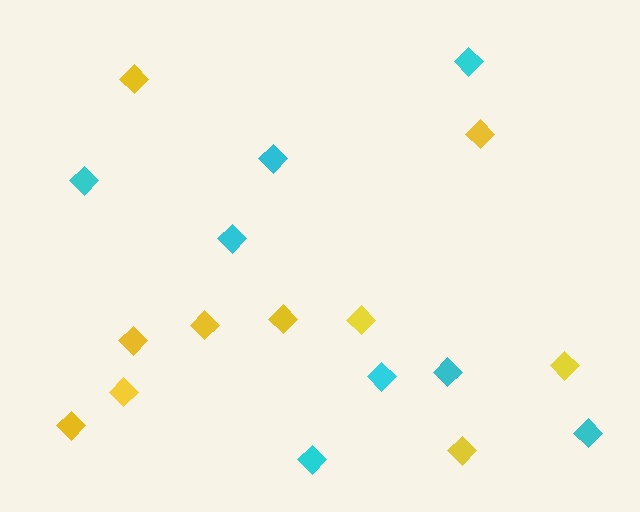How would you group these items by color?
There are 2 groups: one group of cyan diamonds (8) and one group of yellow diamonds (10).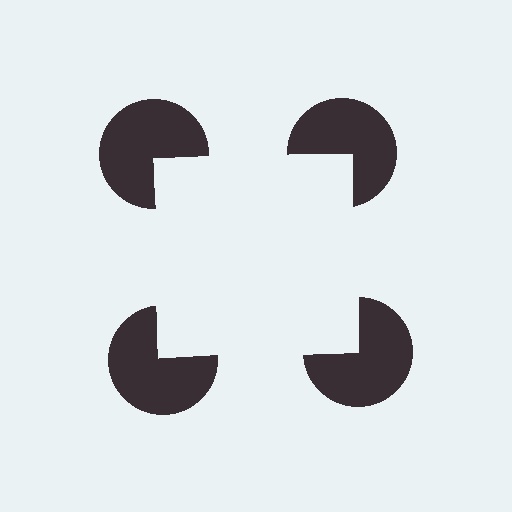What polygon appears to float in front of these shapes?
An illusory square — its edges are inferred from the aligned wedge cuts in the pac-man discs, not physically drawn.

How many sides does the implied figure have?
4 sides.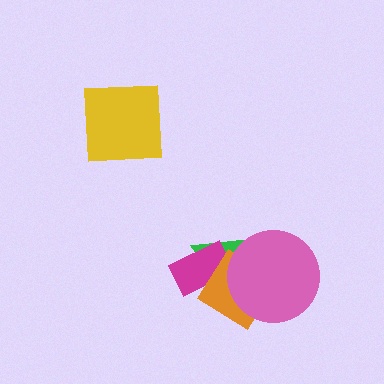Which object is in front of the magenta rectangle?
The orange diamond is in front of the magenta rectangle.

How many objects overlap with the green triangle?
3 objects overlap with the green triangle.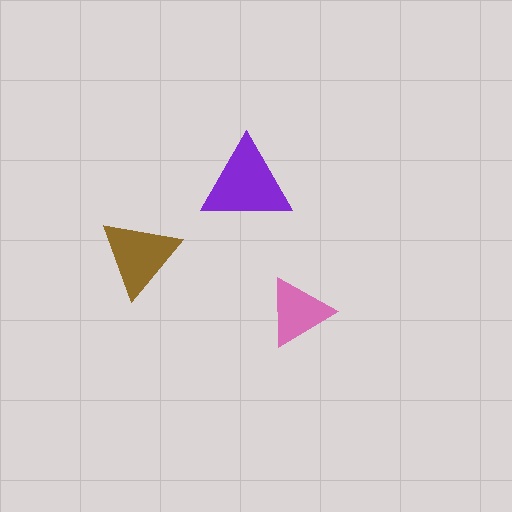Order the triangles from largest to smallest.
the purple one, the brown one, the pink one.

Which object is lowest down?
The pink triangle is bottommost.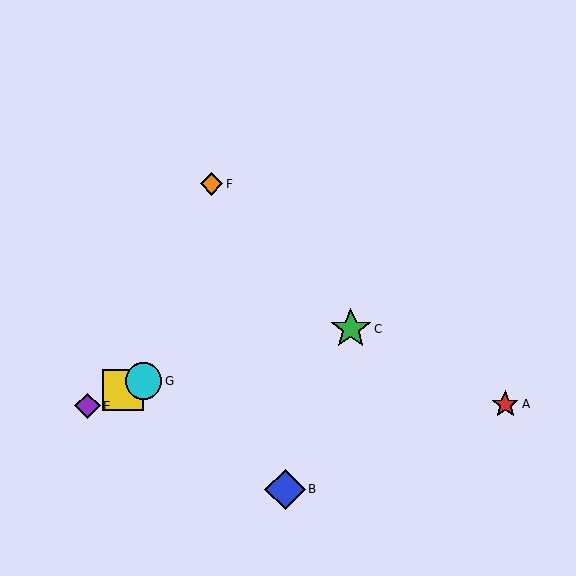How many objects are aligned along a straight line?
3 objects (D, E, G) are aligned along a straight line.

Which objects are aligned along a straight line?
Objects D, E, G are aligned along a straight line.